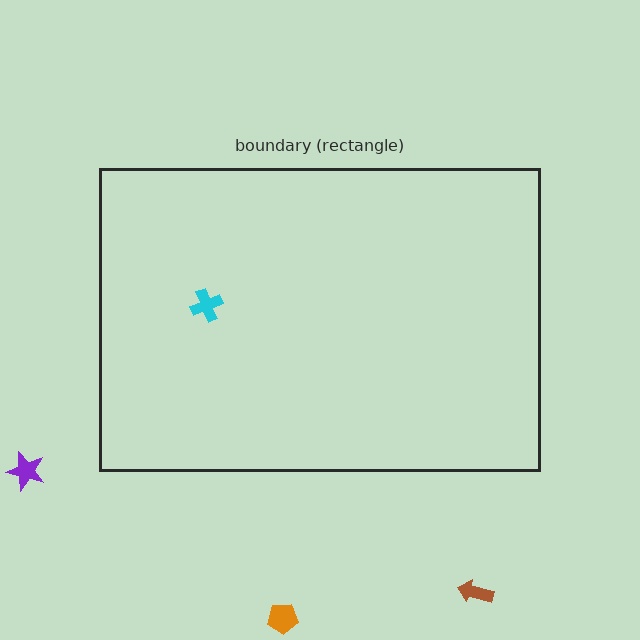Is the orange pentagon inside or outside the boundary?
Outside.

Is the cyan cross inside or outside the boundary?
Inside.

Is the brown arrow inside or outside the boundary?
Outside.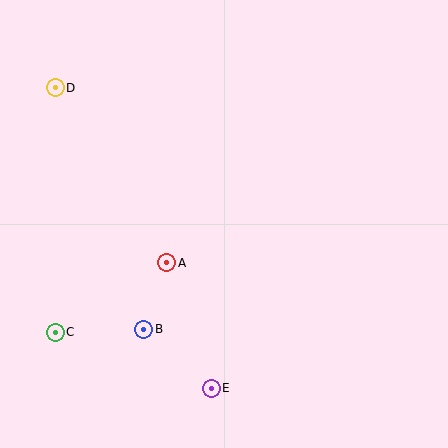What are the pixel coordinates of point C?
Point C is at (55, 332).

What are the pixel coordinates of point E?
Point E is at (211, 388).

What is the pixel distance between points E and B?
The distance between E and B is 90 pixels.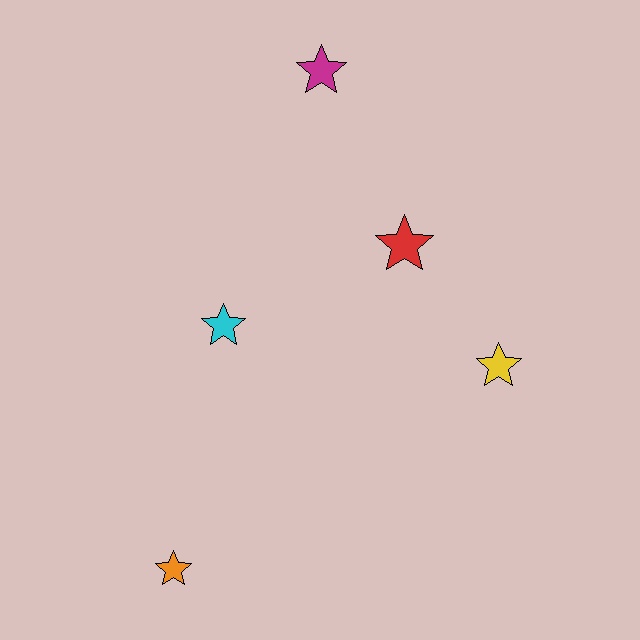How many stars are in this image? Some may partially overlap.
There are 5 stars.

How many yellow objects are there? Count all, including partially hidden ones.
There is 1 yellow object.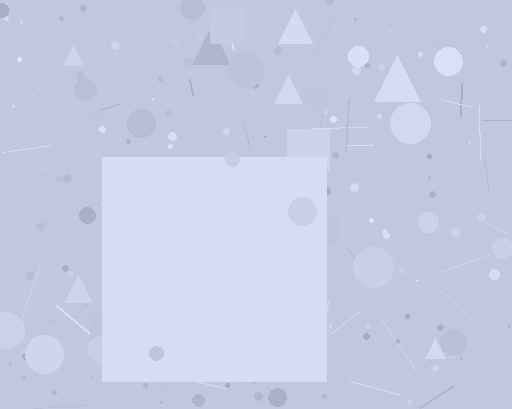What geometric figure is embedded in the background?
A square is embedded in the background.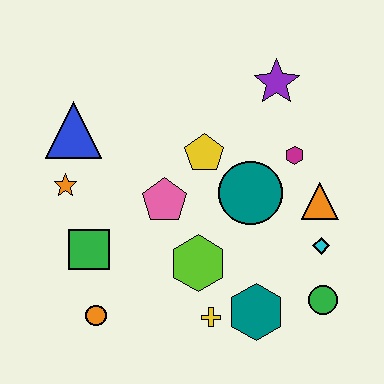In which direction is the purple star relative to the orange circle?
The purple star is above the orange circle.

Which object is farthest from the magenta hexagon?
The orange circle is farthest from the magenta hexagon.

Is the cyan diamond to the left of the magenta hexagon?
No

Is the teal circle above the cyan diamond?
Yes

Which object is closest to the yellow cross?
The teal hexagon is closest to the yellow cross.